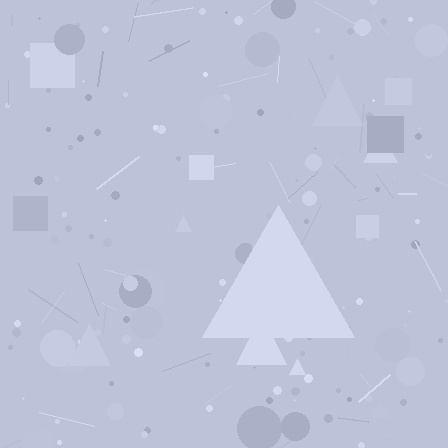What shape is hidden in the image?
A triangle is hidden in the image.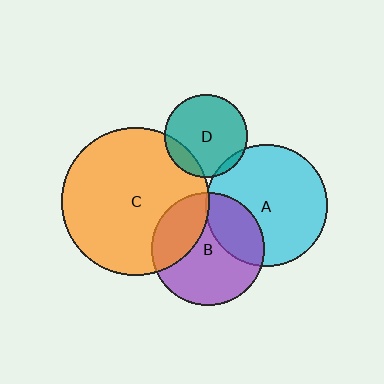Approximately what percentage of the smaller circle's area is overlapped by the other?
Approximately 5%.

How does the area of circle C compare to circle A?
Approximately 1.5 times.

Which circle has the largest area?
Circle C (orange).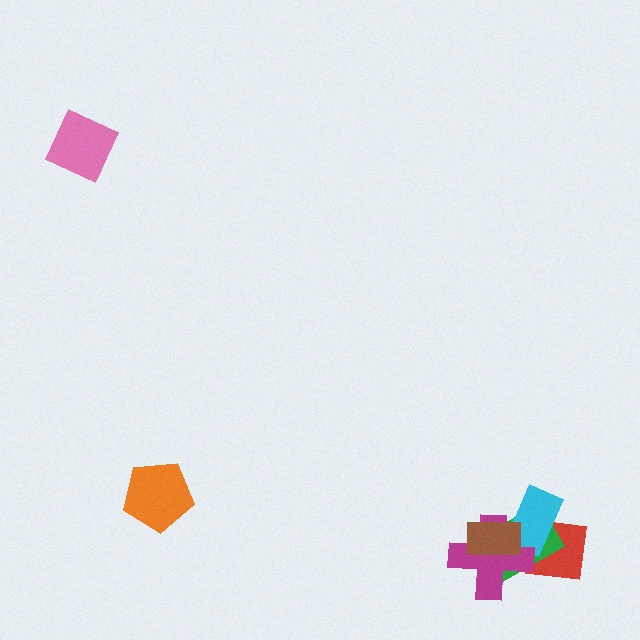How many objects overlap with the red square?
3 objects overlap with the red square.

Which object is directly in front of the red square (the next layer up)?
The green rectangle is directly in front of the red square.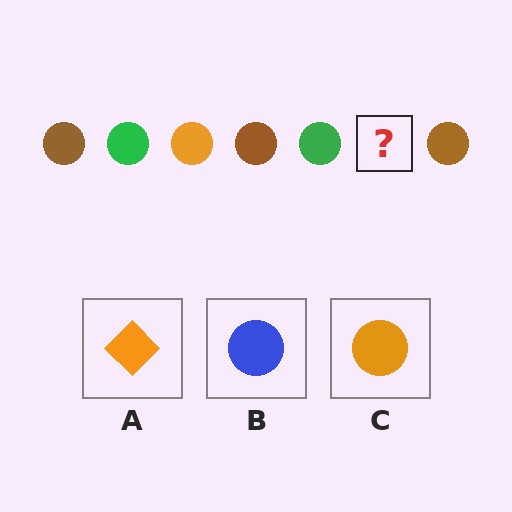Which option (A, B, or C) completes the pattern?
C.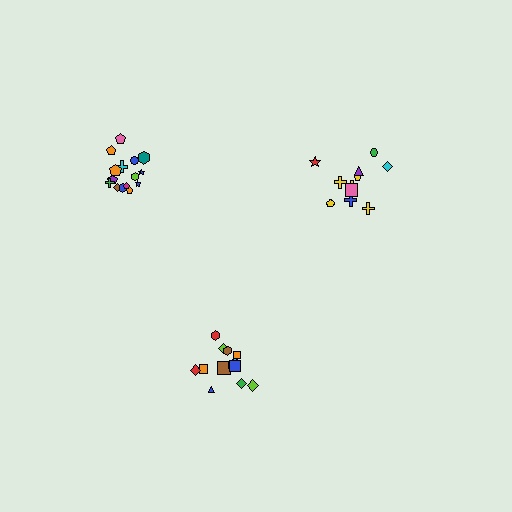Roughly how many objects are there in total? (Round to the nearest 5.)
Roughly 40 objects in total.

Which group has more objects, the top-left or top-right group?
The top-left group.